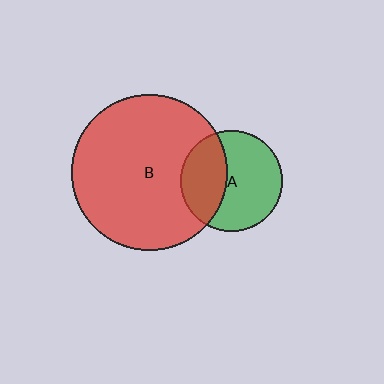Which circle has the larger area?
Circle B (red).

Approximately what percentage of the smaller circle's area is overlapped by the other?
Approximately 35%.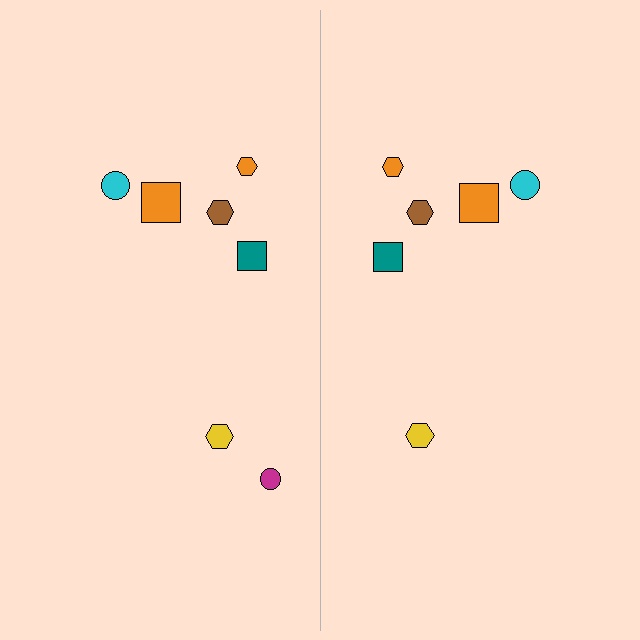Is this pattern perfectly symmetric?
No, the pattern is not perfectly symmetric. A magenta circle is missing from the right side.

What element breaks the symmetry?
A magenta circle is missing from the right side.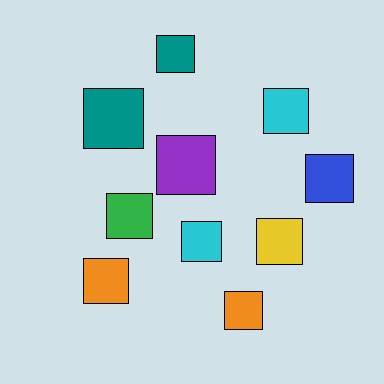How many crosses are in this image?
There are no crosses.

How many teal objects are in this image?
There are 2 teal objects.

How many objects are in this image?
There are 10 objects.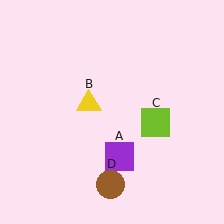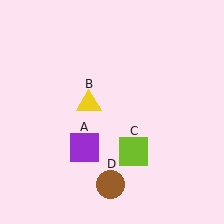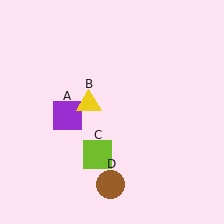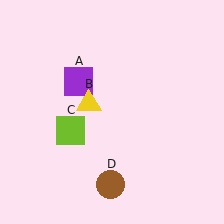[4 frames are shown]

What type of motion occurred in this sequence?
The purple square (object A), lime square (object C) rotated clockwise around the center of the scene.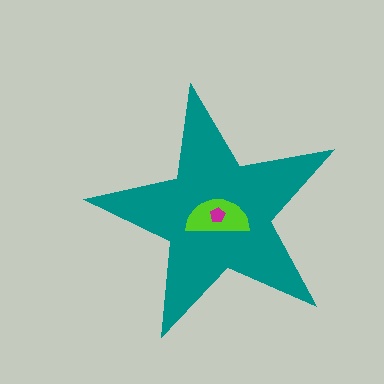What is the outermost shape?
The teal star.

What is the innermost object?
The magenta pentagon.